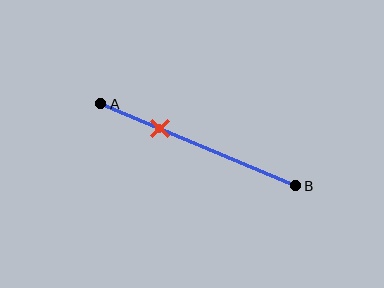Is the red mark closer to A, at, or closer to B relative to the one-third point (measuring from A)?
The red mark is closer to point A than the one-third point of segment AB.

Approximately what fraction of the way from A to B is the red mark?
The red mark is approximately 30% of the way from A to B.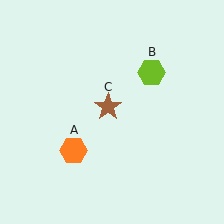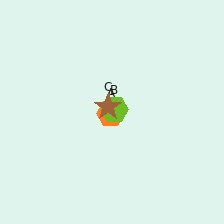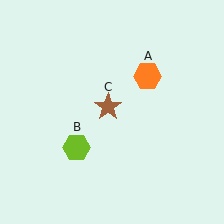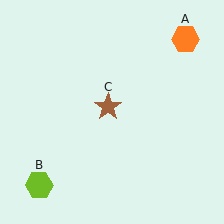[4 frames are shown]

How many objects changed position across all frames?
2 objects changed position: orange hexagon (object A), lime hexagon (object B).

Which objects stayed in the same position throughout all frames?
Brown star (object C) remained stationary.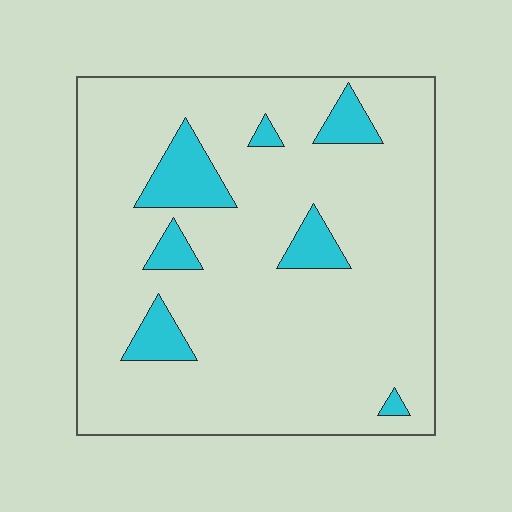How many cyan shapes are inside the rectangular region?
7.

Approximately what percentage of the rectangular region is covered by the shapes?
Approximately 10%.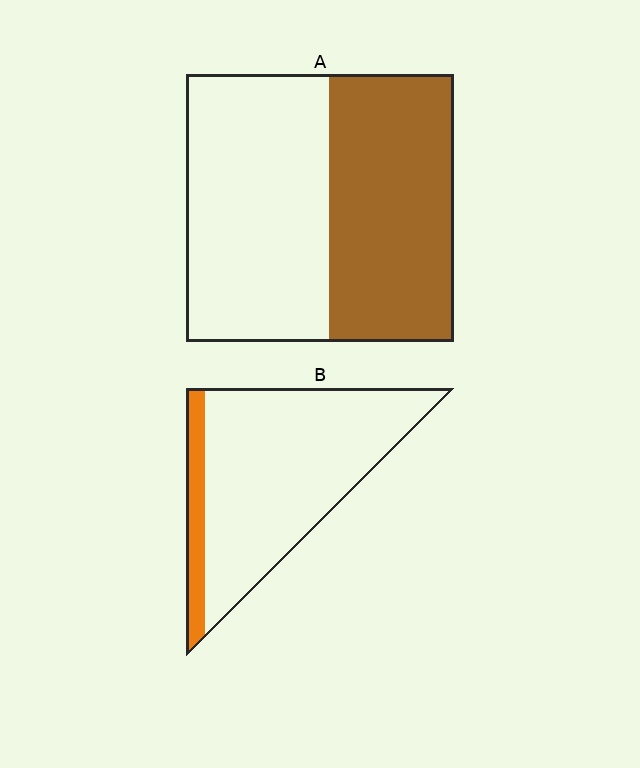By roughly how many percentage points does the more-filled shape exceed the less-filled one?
By roughly 35 percentage points (A over B).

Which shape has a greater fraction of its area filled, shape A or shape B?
Shape A.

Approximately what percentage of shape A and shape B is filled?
A is approximately 45% and B is approximately 15%.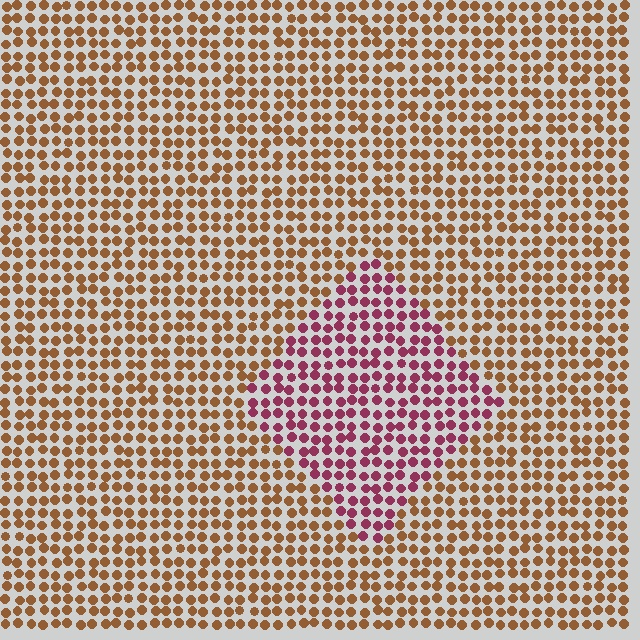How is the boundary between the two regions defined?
The boundary is defined purely by a slight shift in hue (about 53 degrees). Spacing, size, and orientation are identical on both sides.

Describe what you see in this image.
The image is filled with small brown elements in a uniform arrangement. A diamond-shaped region is visible where the elements are tinted to a slightly different hue, forming a subtle color boundary.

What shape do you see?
I see a diamond.